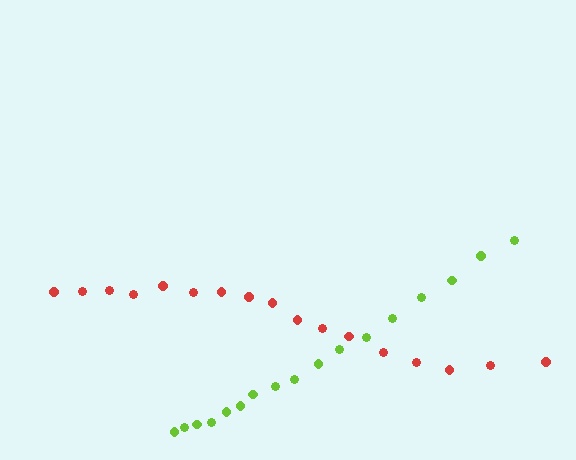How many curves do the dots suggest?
There are 2 distinct paths.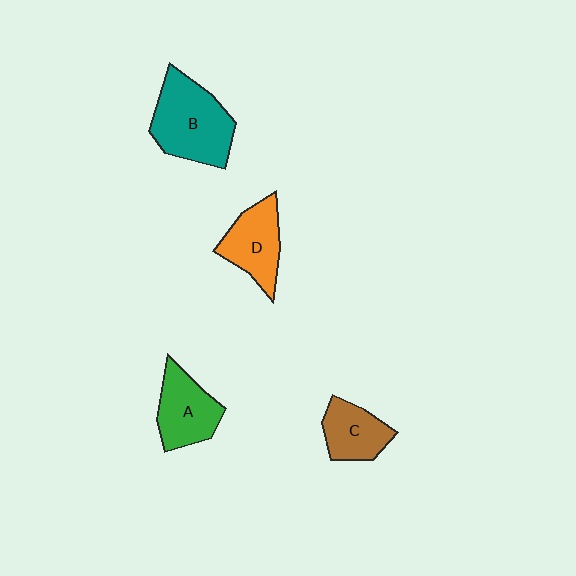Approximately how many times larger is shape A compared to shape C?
Approximately 1.2 times.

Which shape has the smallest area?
Shape C (brown).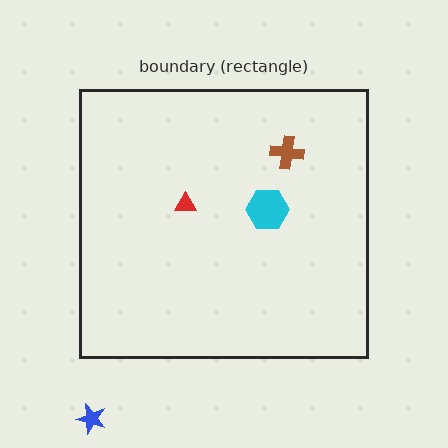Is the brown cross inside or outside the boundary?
Inside.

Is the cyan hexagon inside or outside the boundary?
Inside.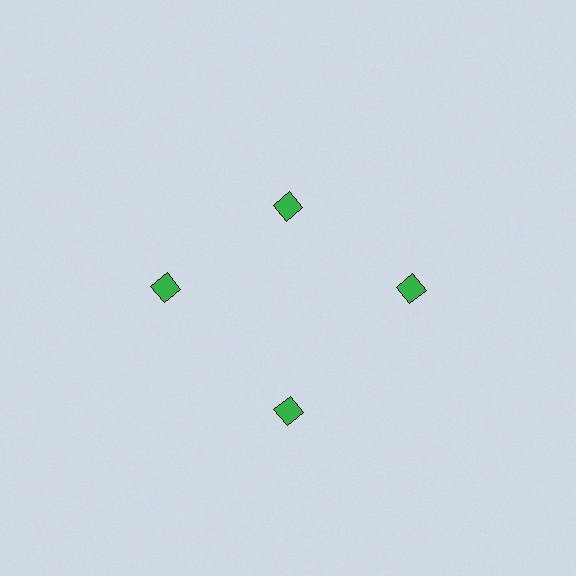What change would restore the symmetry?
The symmetry would be restored by moving it outward, back onto the ring so that all 4 diamonds sit at equal angles and equal distance from the center.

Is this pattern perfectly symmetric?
No. The 4 green diamonds are arranged in a ring, but one element near the 12 o'clock position is pulled inward toward the center, breaking the 4-fold rotational symmetry.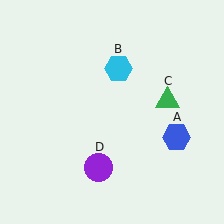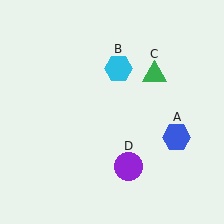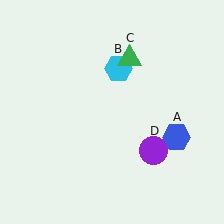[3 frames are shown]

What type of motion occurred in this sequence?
The green triangle (object C), purple circle (object D) rotated counterclockwise around the center of the scene.